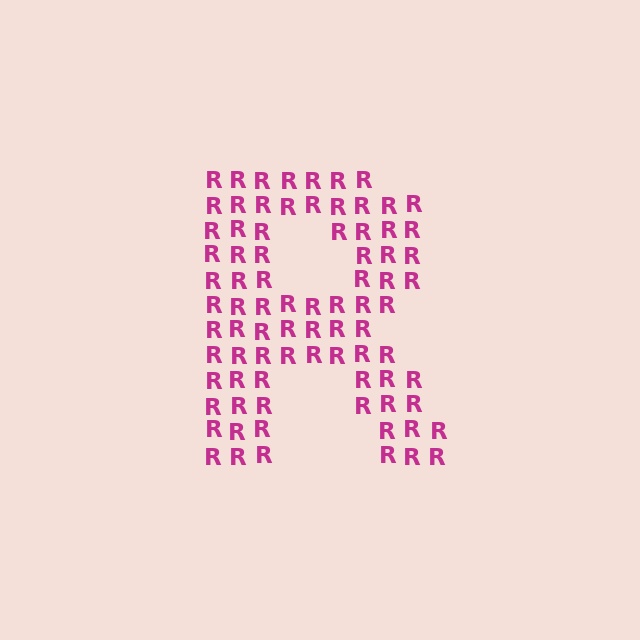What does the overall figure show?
The overall figure shows the letter R.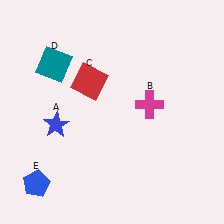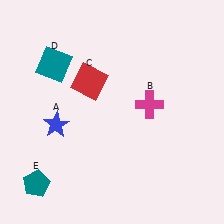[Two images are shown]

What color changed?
The pentagon (E) changed from blue in Image 1 to teal in Image 2.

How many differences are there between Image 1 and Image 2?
There is 1 difference between the two images.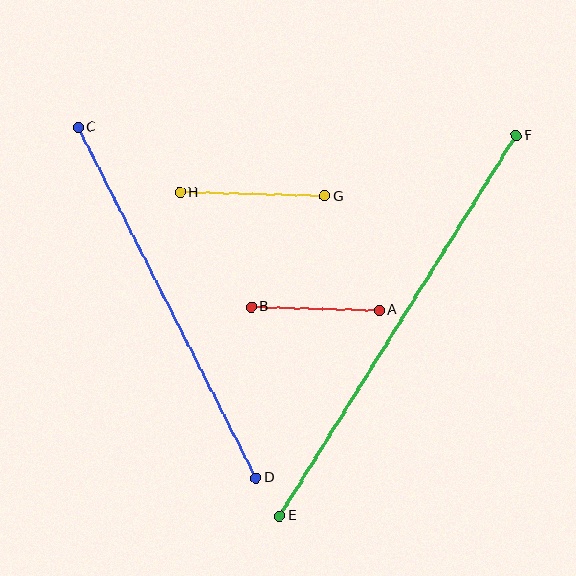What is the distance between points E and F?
The distance is approximately 448 pixels.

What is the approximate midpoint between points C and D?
The midpoint is at approximately (167, 303) pixels.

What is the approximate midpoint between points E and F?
The midpoint is at approximately (398, 326) pixels.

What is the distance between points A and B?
The distance is approximately 128 pixels.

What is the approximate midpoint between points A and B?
The midpoint is at approximately (315, 309) pixels.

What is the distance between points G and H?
The distance is approximately 145 pixels.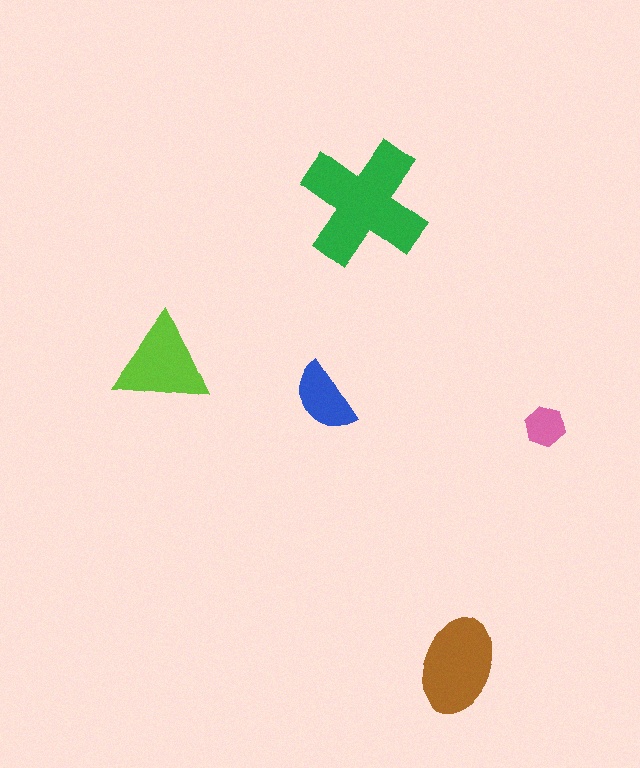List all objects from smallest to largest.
The pink hexagon, the blue semicircle, the lime triangle, the brown ellipse, the green cross.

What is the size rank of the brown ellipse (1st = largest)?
2nd.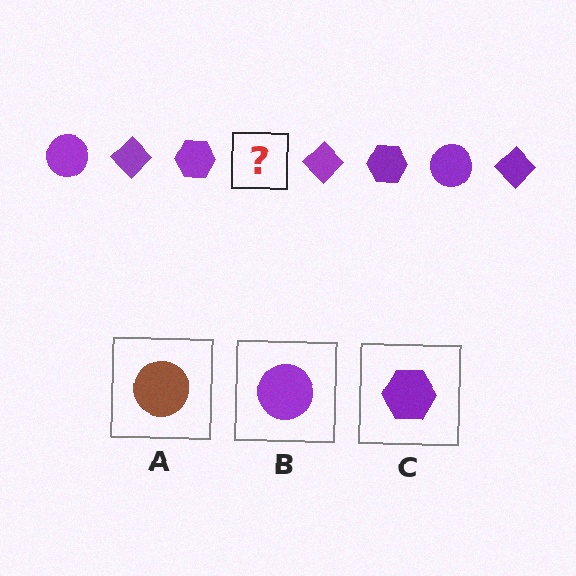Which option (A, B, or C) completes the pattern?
B.